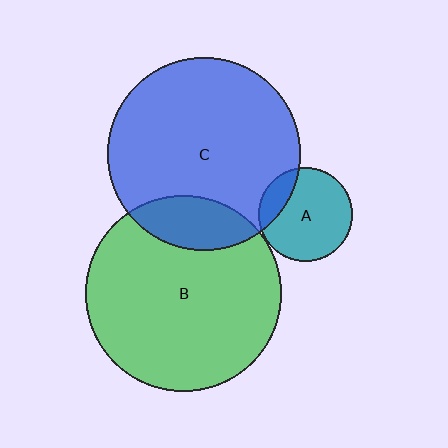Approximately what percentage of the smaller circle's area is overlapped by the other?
Approximately 20%.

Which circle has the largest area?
Circle B (green).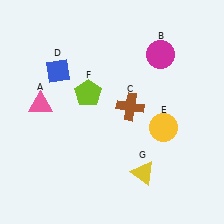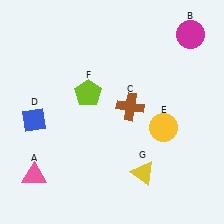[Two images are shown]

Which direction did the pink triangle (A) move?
The pink triangle (A) moved down.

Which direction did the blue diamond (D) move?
The blue diamond (D) moved down.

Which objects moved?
The objects that moved are: the pink triangle (A), the magenta circle (B), the blue diamond (D).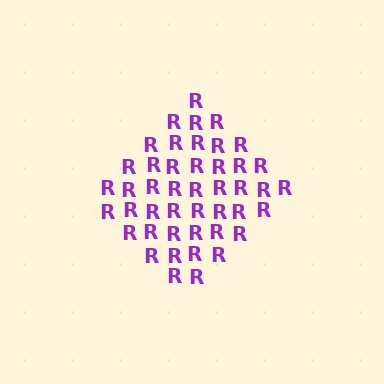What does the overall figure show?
The overall figure shows a diamond.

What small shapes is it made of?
It is made of small letter R's.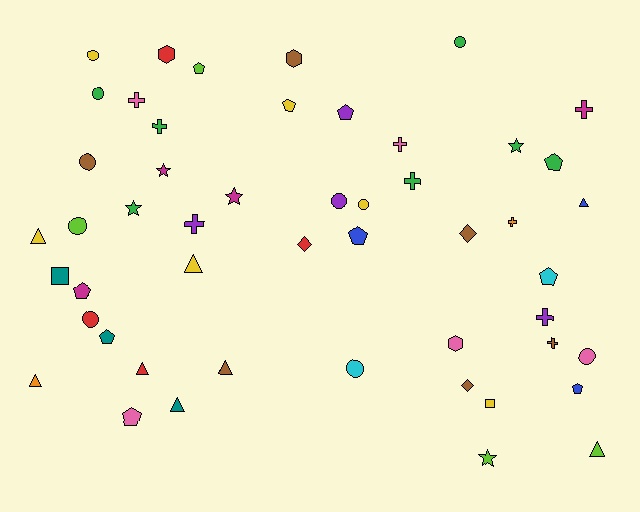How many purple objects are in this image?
There are 4 purple objects.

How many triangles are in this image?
There are 8 triangles.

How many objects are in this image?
There are 50 objects.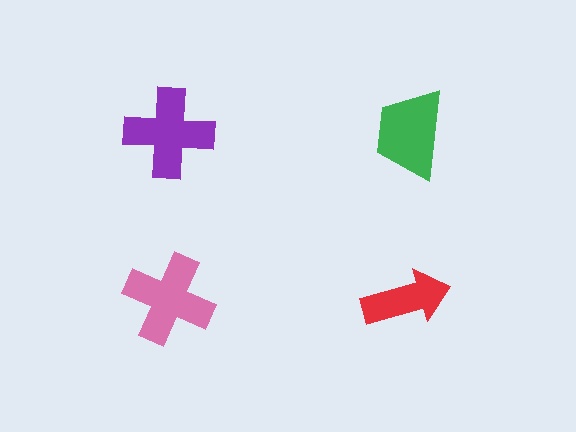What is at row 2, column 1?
A pink cross.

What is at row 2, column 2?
A red arrow.